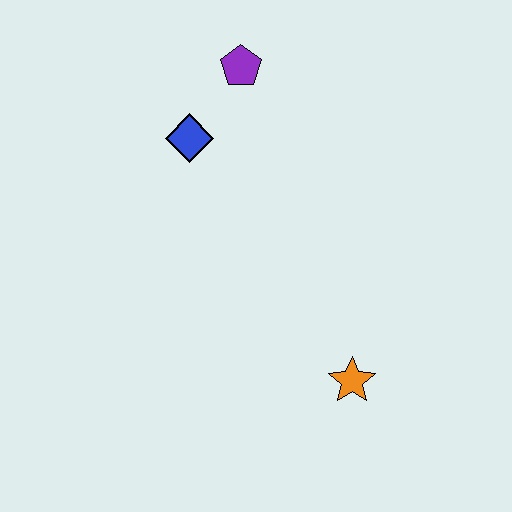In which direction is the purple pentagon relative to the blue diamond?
The purple pentagon is above the blue diamond.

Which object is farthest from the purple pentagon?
The orange star is farthest from the purple pentagon.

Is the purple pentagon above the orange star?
Yes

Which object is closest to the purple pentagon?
The blue diamond is closest to the purple pentagon.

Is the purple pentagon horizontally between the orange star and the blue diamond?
Yes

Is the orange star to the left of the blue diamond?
No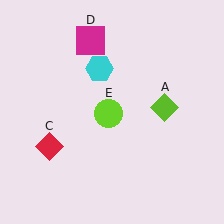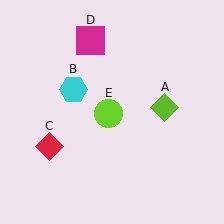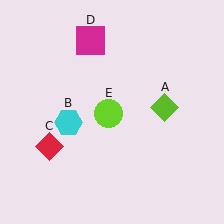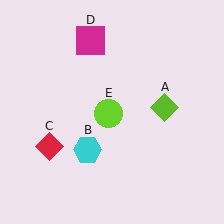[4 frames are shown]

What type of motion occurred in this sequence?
The cyan hexagon (object B) rotated counterclockwise around the center of the scene.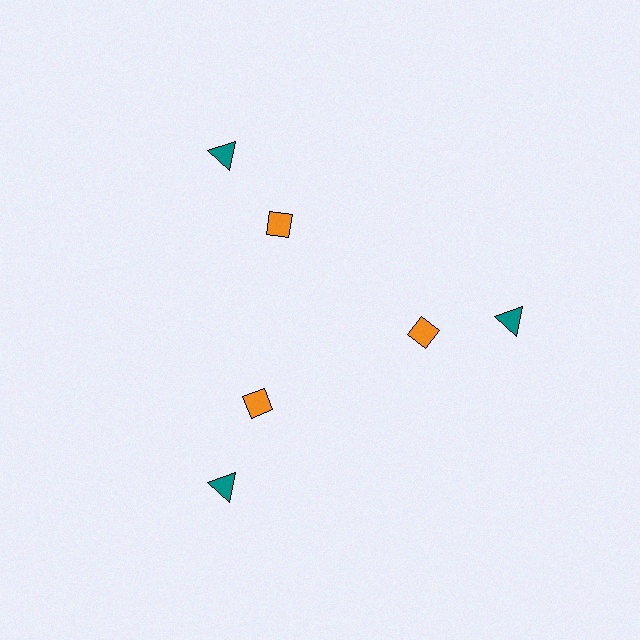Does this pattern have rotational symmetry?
Yes, this pattern has 3-fold rotational symmetry. It looks the same after rotating 120 degrees around the center.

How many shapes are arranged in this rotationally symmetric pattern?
There are 6 shapes, arranged in 3 groups of 2.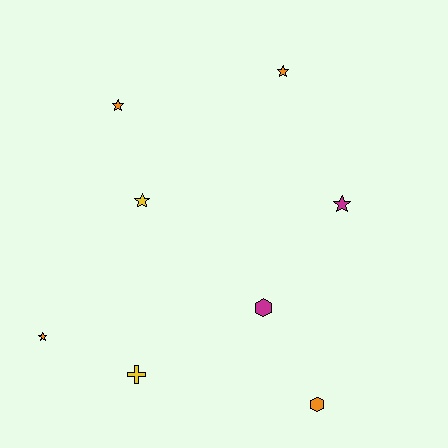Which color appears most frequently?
Orange, with 4 objects.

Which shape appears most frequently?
Star, with 5 objects.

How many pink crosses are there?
There are no pink crosses.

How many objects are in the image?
There are 8 objects.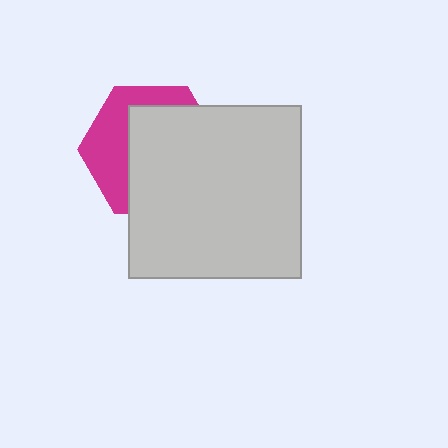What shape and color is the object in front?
The object in front is a light gray square.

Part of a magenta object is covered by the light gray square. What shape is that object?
It is a hexagon.